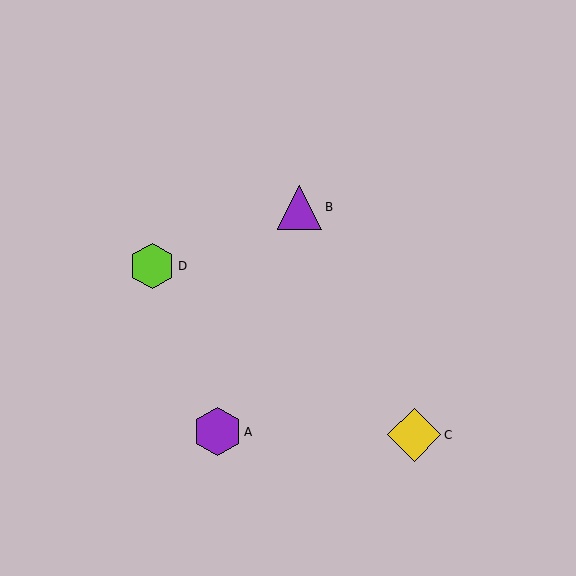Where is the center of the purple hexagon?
The center of the purple hexagon is at (217, 432).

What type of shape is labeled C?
Shape C is a yellow diamond.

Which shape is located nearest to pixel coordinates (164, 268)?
The lime hexagon (labeled D) at (152, 266) is nearest to that location.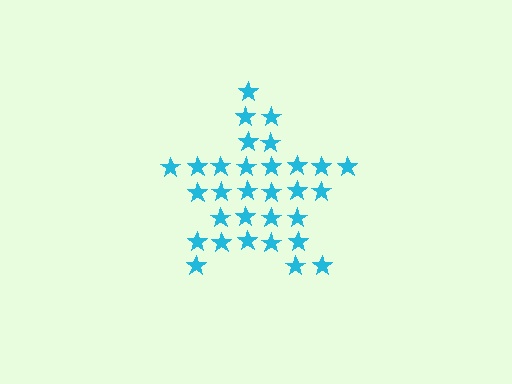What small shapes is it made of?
It is made of small stars.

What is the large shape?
The large shape is a star.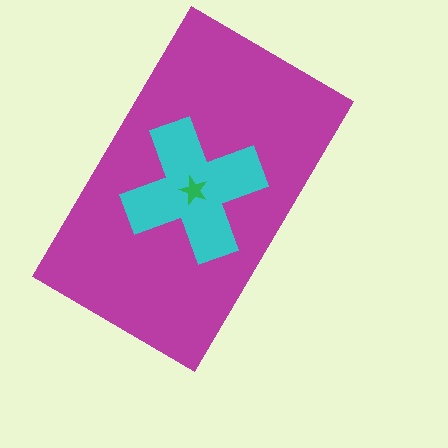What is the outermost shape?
The magenta rectangle.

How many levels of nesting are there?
3.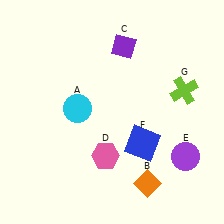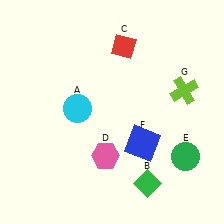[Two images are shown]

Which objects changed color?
B changed from orange to green. C changed from purple to red. E changed from purple to green.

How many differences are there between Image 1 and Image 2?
There are 3 differences between the two images.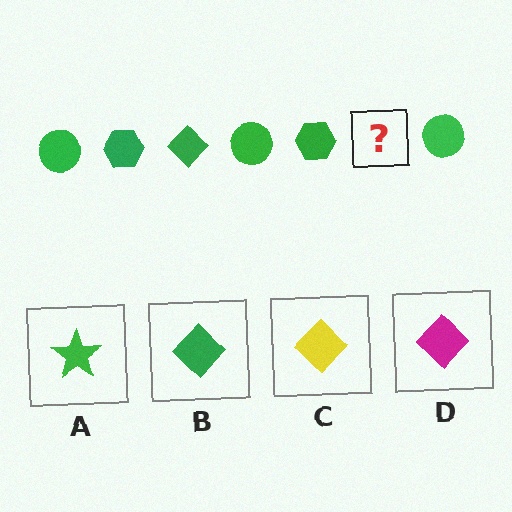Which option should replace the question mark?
Option B.